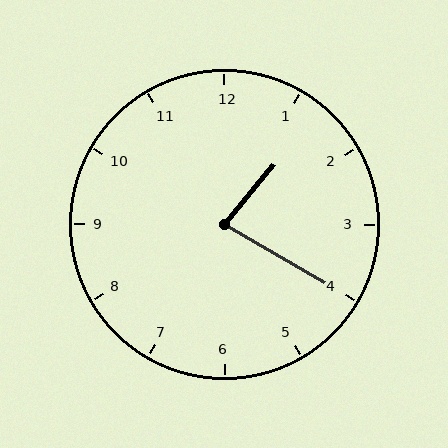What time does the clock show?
1:20.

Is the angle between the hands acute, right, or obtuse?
It is acute.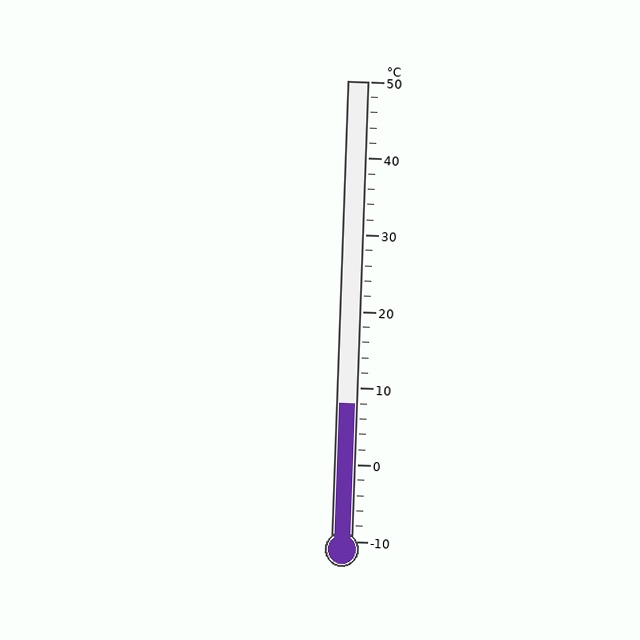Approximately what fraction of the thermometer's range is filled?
The thermometer is filled to approximately 30% of its range.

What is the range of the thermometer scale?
The thermometer scale ranges from -10°C to 50°C.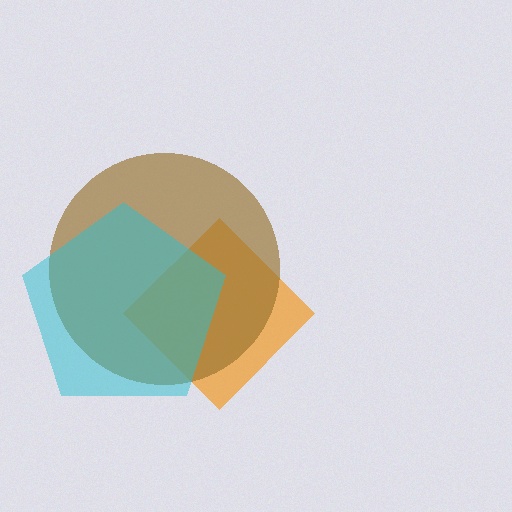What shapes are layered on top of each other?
The layered shapes are: an orange diamond, a brown circle, a cyan pentagon.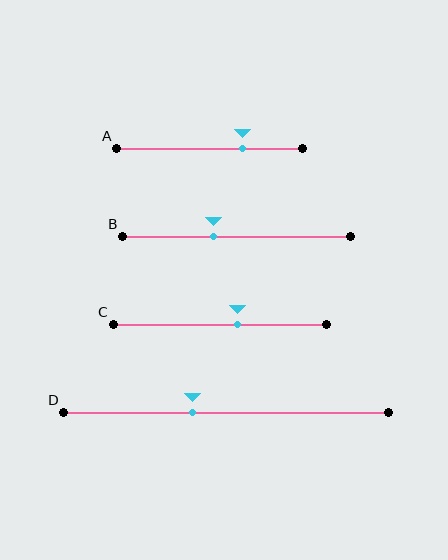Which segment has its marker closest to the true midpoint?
Segment C has its marker closest to the true midpoint.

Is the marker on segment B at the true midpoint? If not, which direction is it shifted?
No, the marker on segment B is shifted to the left by about 10% of the segment length.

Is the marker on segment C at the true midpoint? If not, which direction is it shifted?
No, the marker on segment C is shifted to the right by about 8% of the segment length.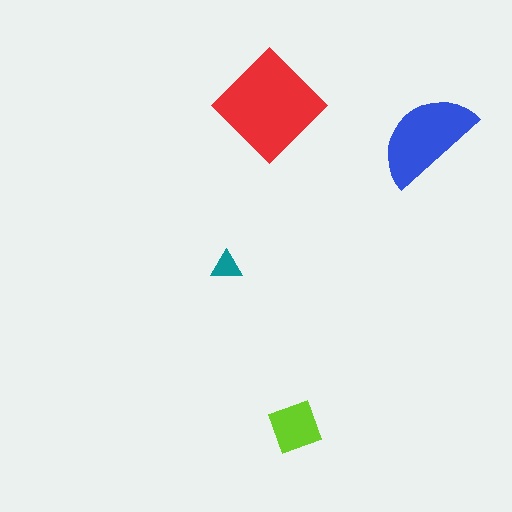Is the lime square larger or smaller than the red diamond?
Smaller.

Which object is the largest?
The red diamond.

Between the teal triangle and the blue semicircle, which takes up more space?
The blue semicircle.